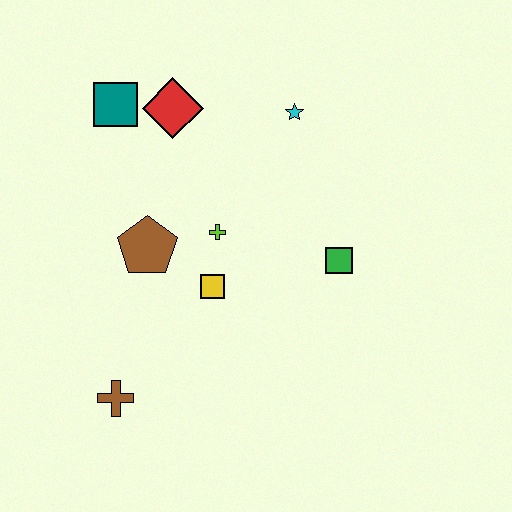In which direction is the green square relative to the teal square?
The green square is to the right of the teal square.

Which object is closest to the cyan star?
The red diamond is closest to the cyan star.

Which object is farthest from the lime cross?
The brown cross is farthest from the lime cross.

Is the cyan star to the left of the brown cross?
No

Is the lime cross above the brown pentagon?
Yes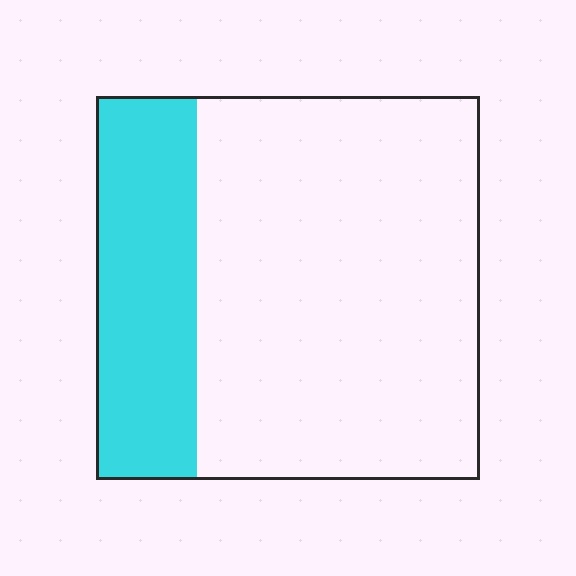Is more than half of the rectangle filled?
No.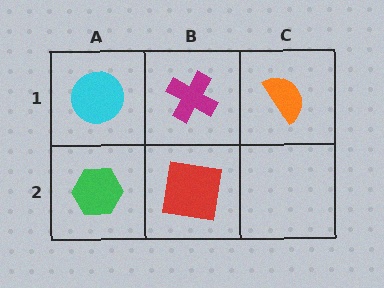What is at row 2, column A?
A green hexagon.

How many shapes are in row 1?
3 shapes.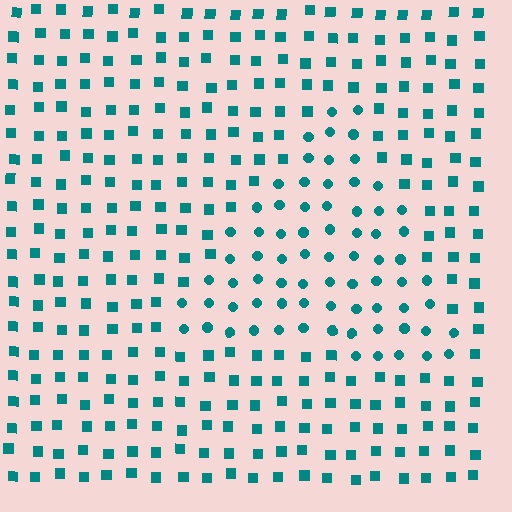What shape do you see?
I see a triangle.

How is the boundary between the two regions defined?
The boundary is defined by a change in element shape: circles inside vs. squares outside. All elements share the same color and spacing.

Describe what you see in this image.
The image is filled with small teal elements arranged in a uniform grid. A triangle-shaped region contains circles, while the surrounding area contains squares. The boundary is defined purely by the change in element shape.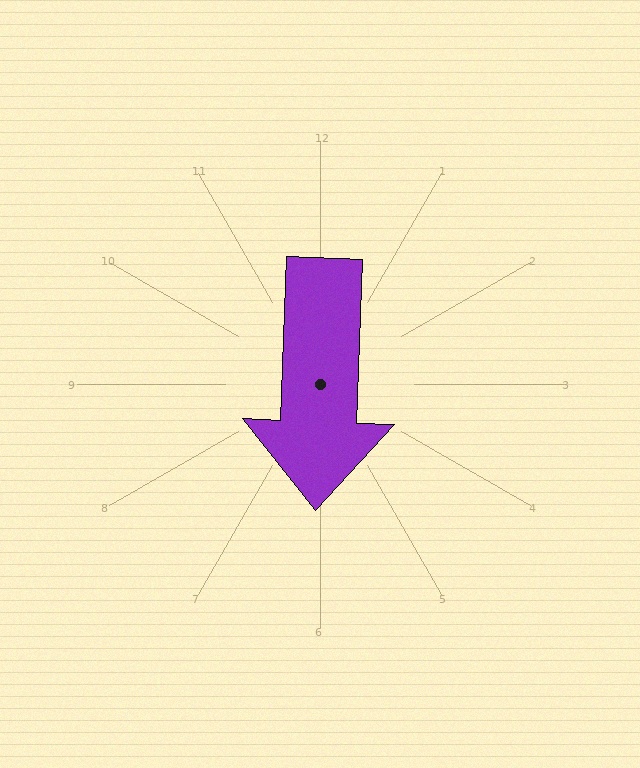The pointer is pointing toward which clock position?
Roughly 6 o'clock.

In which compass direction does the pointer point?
South.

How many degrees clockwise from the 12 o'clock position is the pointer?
Approximately 182 degrees.